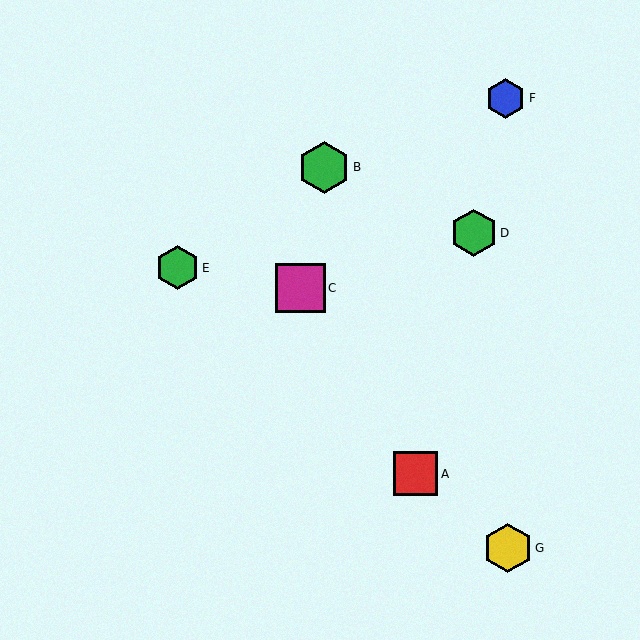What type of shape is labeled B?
Shape B is a green hexagon.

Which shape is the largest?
The green hexagon (labeled B) is the largest.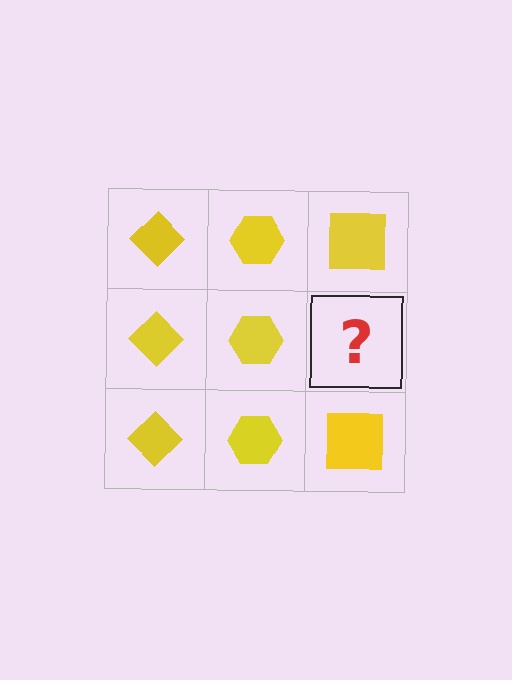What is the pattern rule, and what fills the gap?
The rule is that each column has a consistent shape. The gap should be filled with a yellow square.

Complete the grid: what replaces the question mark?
The question mark should be replaced with a yellow square.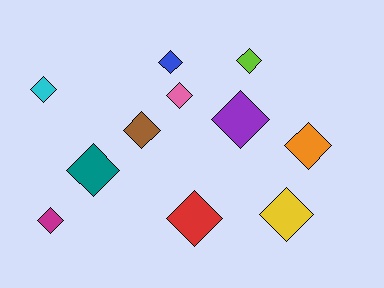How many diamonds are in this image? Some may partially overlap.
There are 11 diamonds.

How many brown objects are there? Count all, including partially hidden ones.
There is 1 brown object.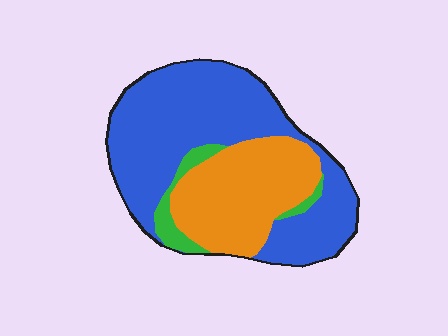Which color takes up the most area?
Blue, at roughly 60%.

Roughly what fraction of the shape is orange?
Orange covers about 35% of the shape.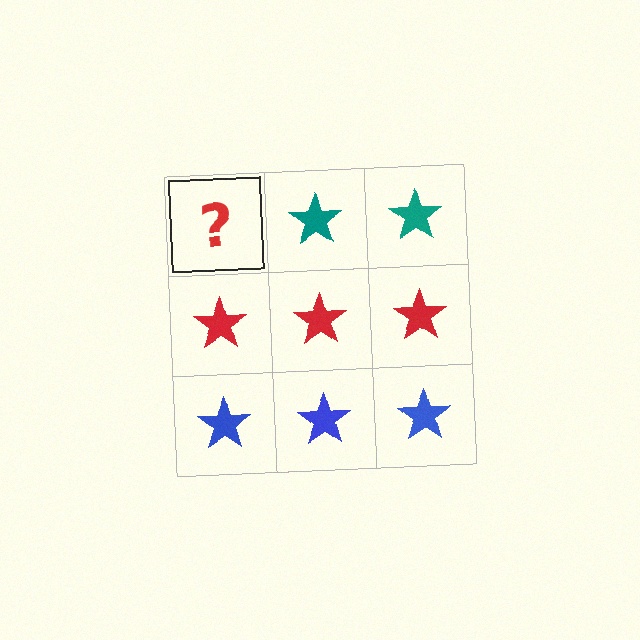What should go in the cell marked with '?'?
The missing cell should contain a teal star.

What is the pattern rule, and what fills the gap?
The rule is that each row has a consistent color. The gap should be filled with a teal star.